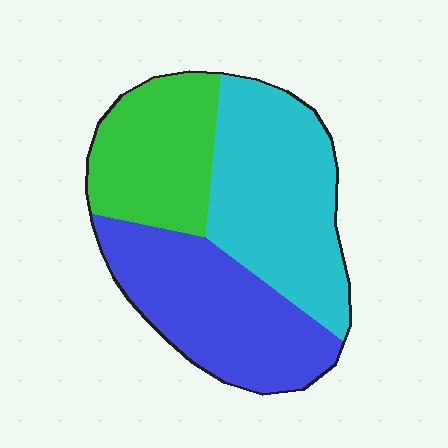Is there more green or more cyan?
Cyan.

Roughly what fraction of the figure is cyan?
Cyan covers around 40% of the figure.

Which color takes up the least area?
Green, at roughly 25%.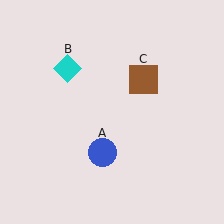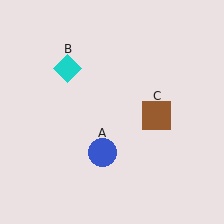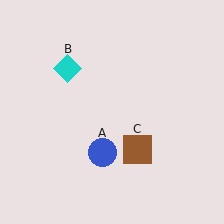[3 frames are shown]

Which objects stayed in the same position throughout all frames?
Blue circle (object A) and cyan diamond (object B) remained stationary.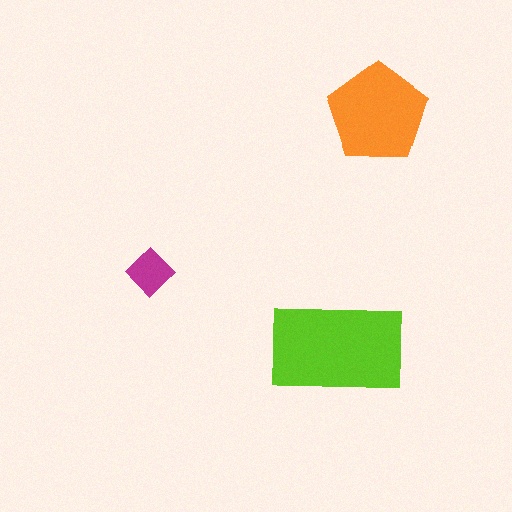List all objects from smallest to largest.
The magenta diamond, the orange pentagon, the lime rectangle.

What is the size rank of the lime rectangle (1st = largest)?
1st.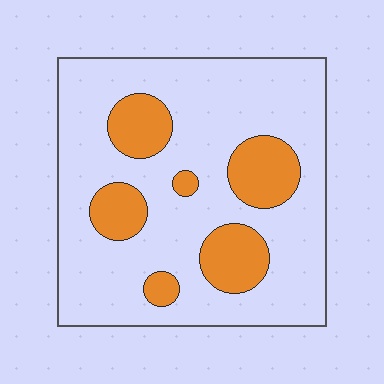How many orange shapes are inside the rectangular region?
6.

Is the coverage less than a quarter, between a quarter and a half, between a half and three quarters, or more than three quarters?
Less than a quarter.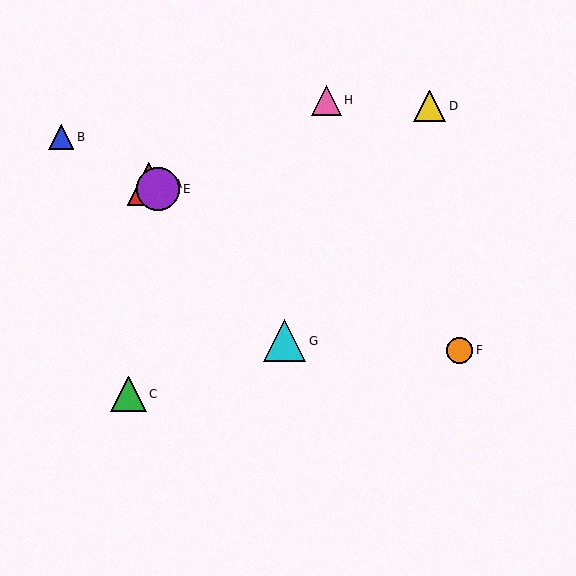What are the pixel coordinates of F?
Object F is at (460, 350).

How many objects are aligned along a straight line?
4 objects (A, B, E, F) are aligned along a straight line.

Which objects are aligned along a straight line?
Objects A, B, E, F are aligned along a straight line.